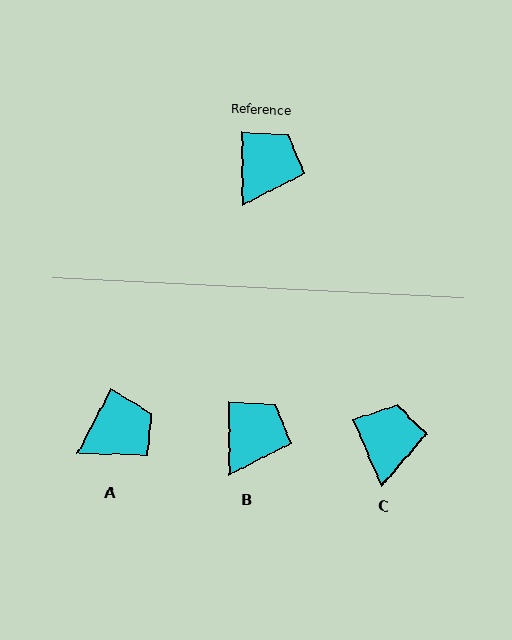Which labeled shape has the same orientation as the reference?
B.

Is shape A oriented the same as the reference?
No, it is off by about 28 degrees.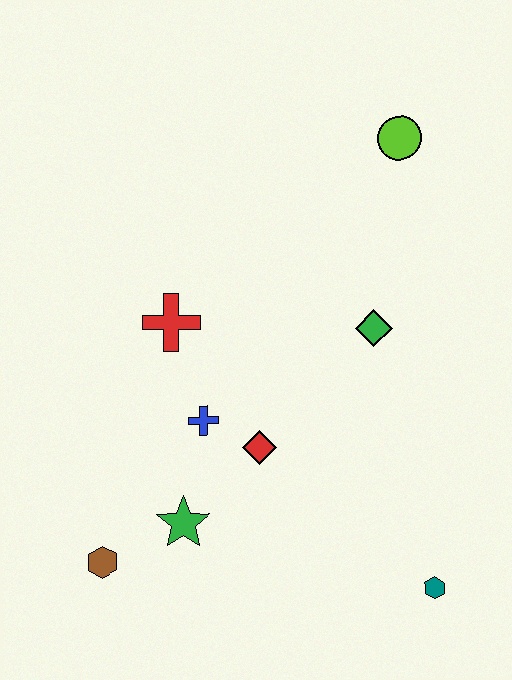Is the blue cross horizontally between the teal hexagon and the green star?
Yes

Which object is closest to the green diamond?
The red diamond is closest to the green diamond.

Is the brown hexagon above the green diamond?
No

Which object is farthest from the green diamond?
The brown hexagon is farthest from the green diamond.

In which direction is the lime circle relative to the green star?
The lime circle is above the green star.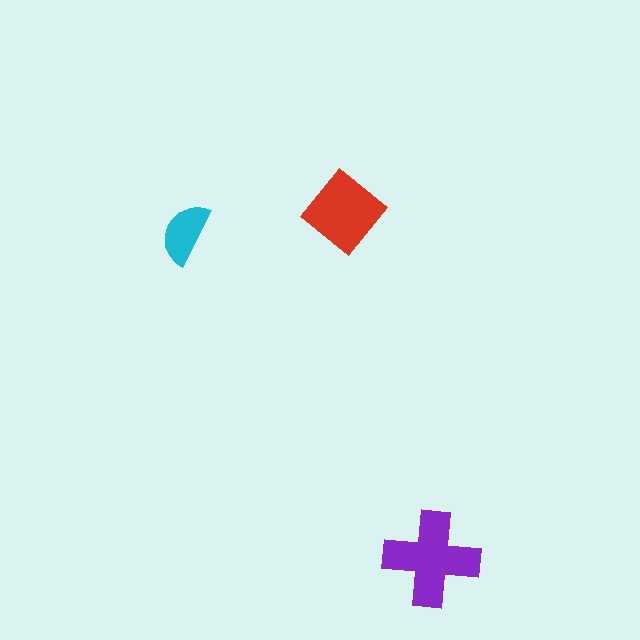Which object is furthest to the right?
The purple cross is rightmost.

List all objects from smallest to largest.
The cyan semicircle, the red diamond, the purple cross.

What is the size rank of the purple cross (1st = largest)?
1st.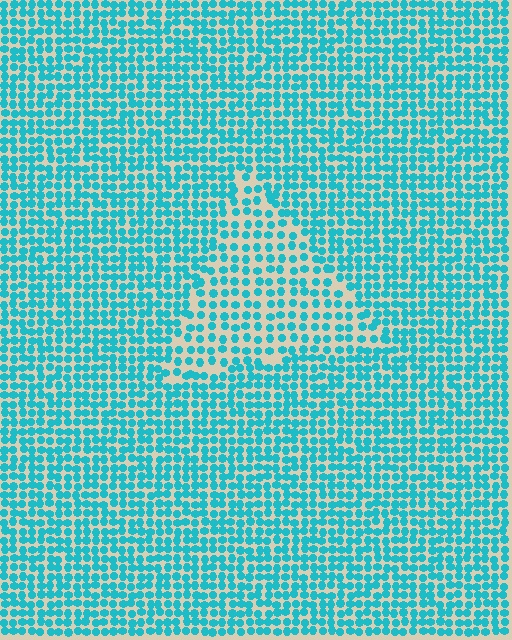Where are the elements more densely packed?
The elements are more densely packed outside the triangle boundary.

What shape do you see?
I see a triangle.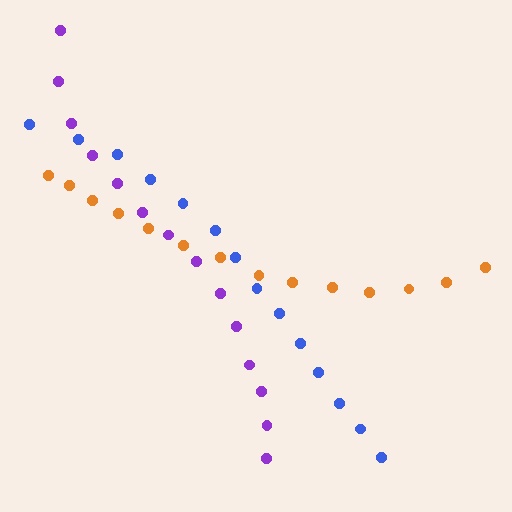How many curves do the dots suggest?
There are 3 distinct paths.